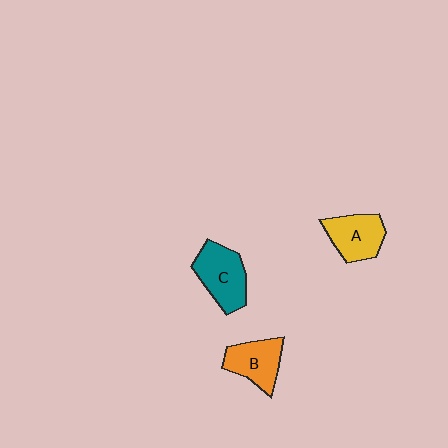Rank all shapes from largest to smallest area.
From largest to smallest: C (teal), A (yellow), B (orange).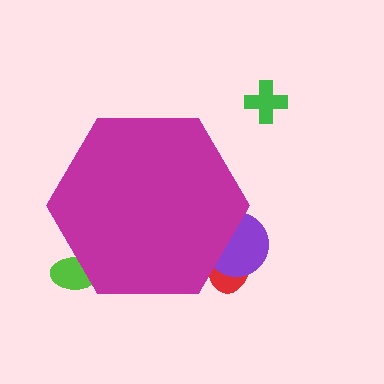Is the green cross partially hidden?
No, the green cross is fully visible.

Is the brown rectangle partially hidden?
Yes, the brown rectangle is partially hidden behind the magenta hexagon.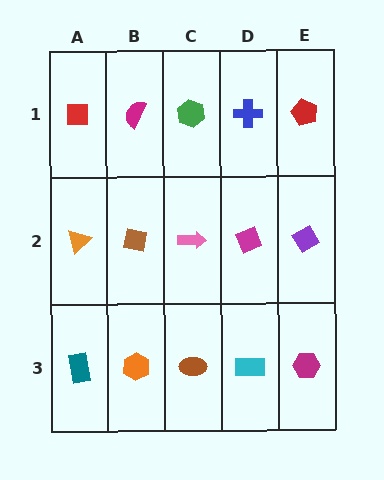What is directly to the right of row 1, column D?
A red pentagon.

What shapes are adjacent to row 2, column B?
A magenta semicircle (row 1, column B), an orange hexagon (row 3, column B), an orange triangle (row 2, column A), a pink arrow (row 2, column C).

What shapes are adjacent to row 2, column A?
A red square (row 1, column A), a teal rectangle (row 3, column A), a brown square (row 2, column B).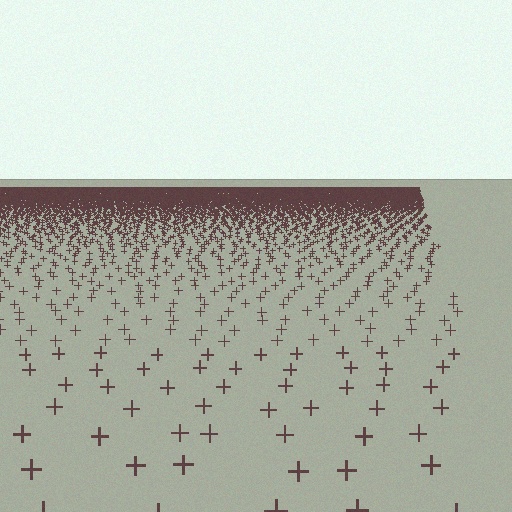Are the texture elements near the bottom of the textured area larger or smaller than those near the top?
Larger. Near the bottom, elements are closer to the viewer and appear at a bigger on-screen size.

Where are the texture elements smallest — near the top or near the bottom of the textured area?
Near the top.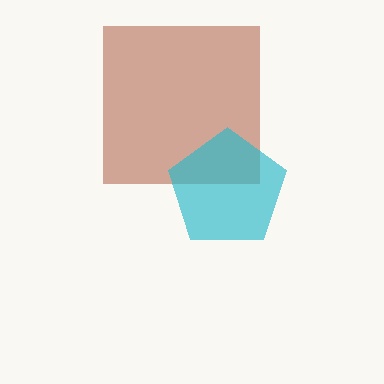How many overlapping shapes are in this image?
There are 2 overlapping shapes in the image.